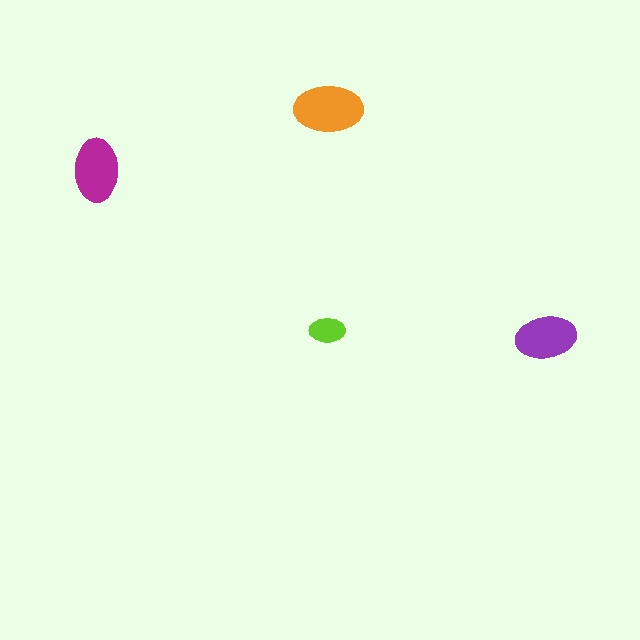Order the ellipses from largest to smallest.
the orange one, the magenta one, the purple one, the lime one.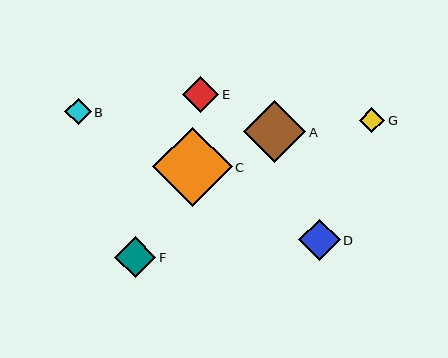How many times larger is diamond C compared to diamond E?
Diamond C is approximately 2.2 times the size of diamond E.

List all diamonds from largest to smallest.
From largest to smallest: C, A, D, F, E, B, G.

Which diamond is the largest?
Diamond C is the largest with a size of approximately 79 pixels.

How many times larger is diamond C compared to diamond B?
Diamond C is approximately 3.0 times the size of diamond B.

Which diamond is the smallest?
Diamond G is the smallest with a size of approximately 26 pixels.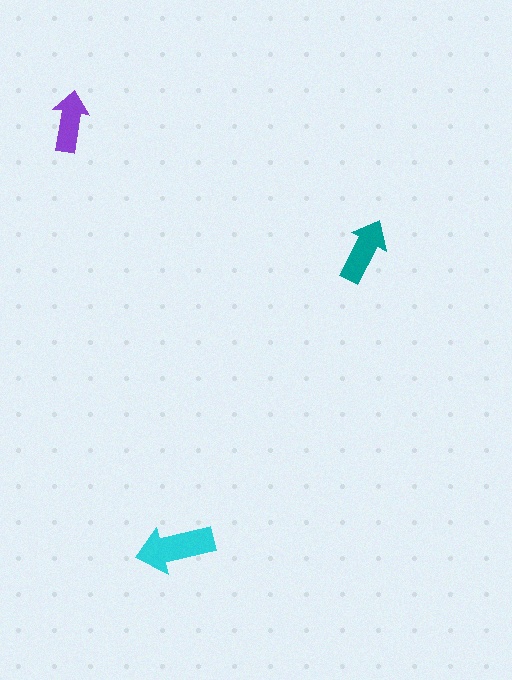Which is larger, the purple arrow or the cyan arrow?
The cyan one.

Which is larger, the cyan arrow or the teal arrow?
The cyan one.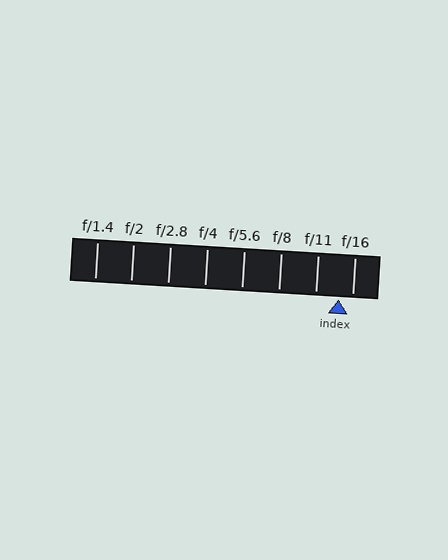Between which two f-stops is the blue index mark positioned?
The index mark is between f/11 and f/16.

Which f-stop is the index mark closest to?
The index mark is closest to f/16.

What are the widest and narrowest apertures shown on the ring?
The widest aperture shown is f/1.4 and the narrowest is f/16.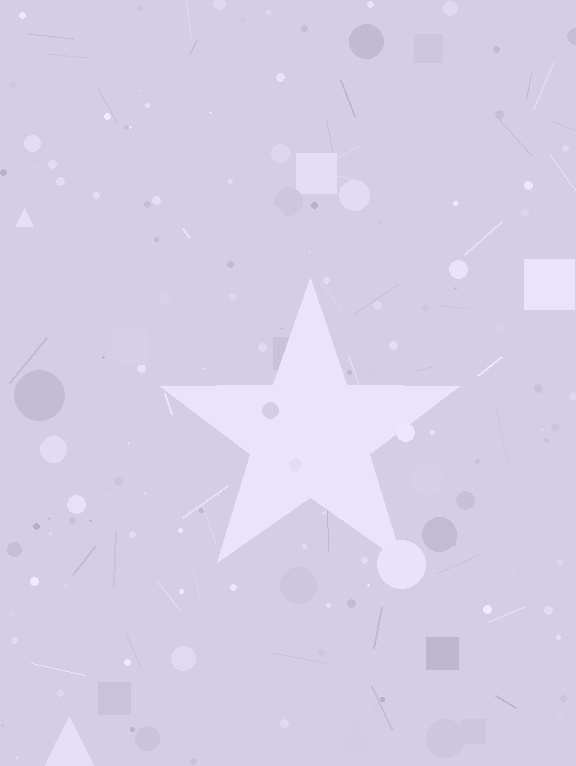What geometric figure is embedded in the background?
A star is embedded in the background.